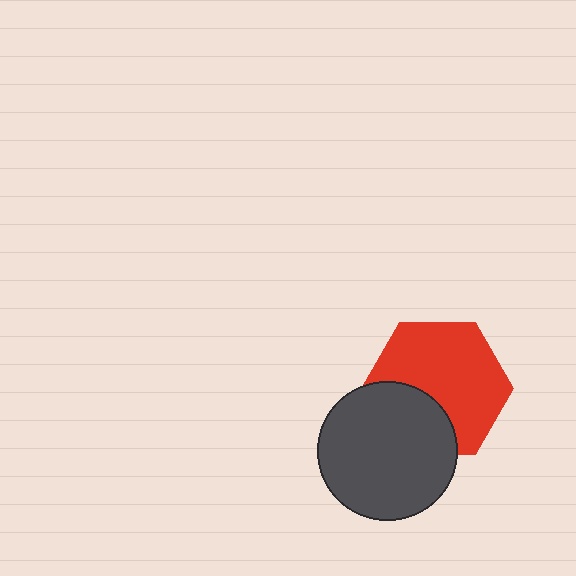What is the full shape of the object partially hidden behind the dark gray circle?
The partially hidden object is a red hexagon.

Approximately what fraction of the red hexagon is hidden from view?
Roughly 31% of the red hexagon is hidden behind the dark gray circle.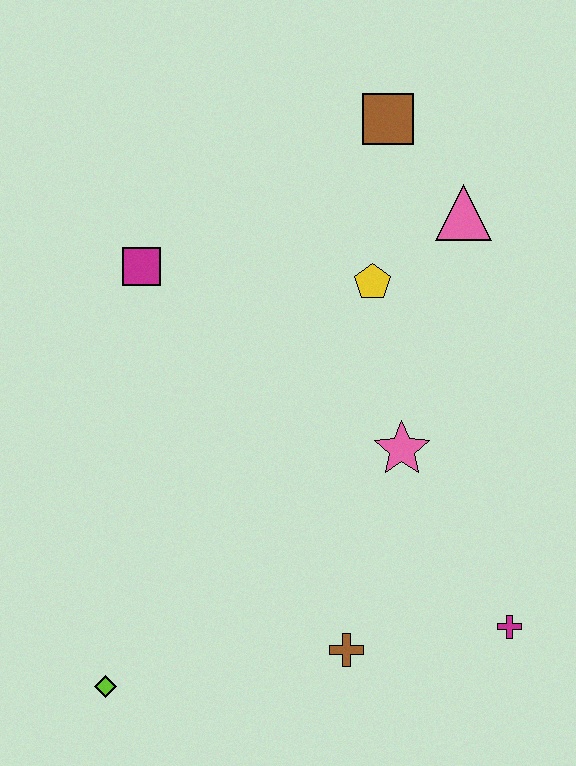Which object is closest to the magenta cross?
The brown cross is closest to the magenta cross.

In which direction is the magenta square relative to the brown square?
The magenta square is to the left of the brown square.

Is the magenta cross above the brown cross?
Yes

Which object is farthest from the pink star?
The lime diamond is farthest from the pink star.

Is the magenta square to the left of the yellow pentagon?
Yes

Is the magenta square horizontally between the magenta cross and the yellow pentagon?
No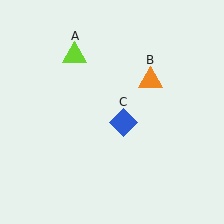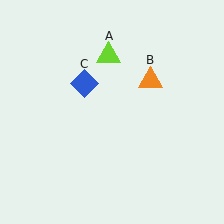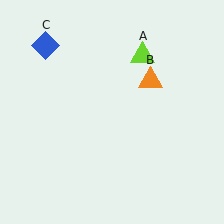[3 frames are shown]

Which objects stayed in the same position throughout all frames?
Orange triangle (object B) remained stationary.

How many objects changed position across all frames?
2 objects changed position: lime triangle (object A), blue diamond (object C).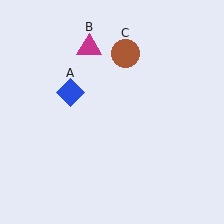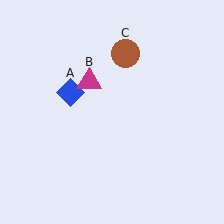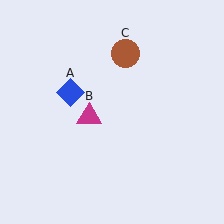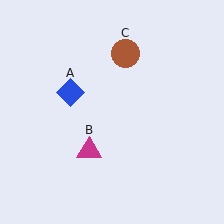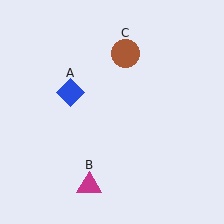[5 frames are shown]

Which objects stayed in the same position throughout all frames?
Blue diamond (object A) and brown circle (object C) remained stationary.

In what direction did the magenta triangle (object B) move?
The magenta triangle (object B) moved down.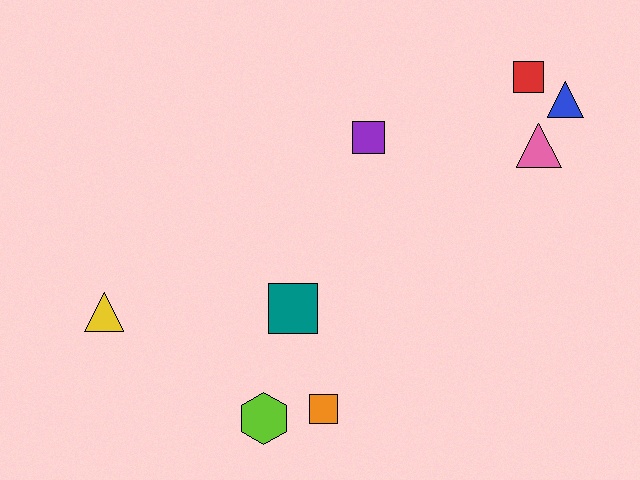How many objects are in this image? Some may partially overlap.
There are 8 objects.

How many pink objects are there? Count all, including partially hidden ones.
There is 1 pink object.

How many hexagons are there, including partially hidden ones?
There is 1 hexagon.